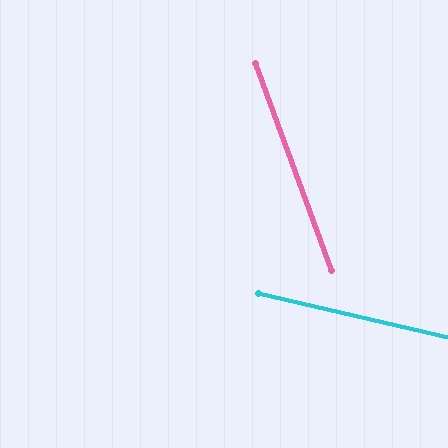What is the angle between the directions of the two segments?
Approximately 57 degrees.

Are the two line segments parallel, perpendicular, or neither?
Neither parallel nor perpendicular — they differ by about 57°.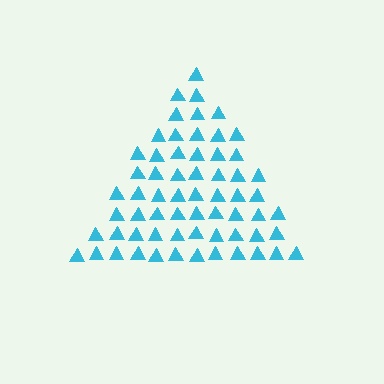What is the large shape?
The large shape is a triangle.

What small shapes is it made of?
It is made of small triangles.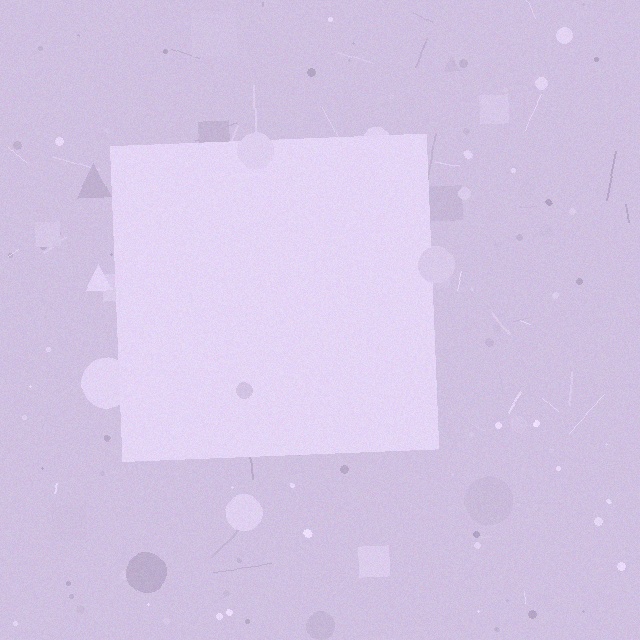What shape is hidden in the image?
A square is hidden in the image.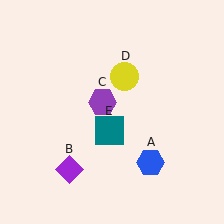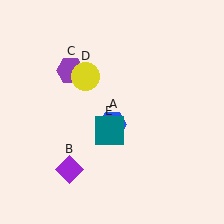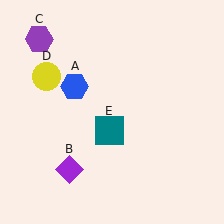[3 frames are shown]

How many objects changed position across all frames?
3 objects changed position: blue hexagon (object A), purple hexagon (object C), yellow circle (object D).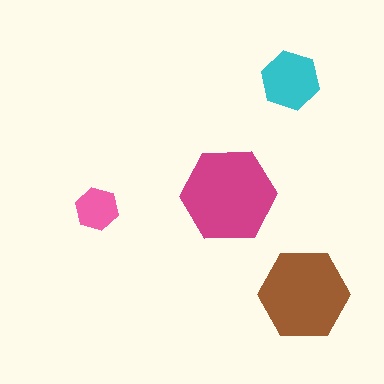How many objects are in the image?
There are 4 objects in the image.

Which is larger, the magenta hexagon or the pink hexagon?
The magenta one.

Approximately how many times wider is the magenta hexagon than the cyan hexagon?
About 1.5 times wider.